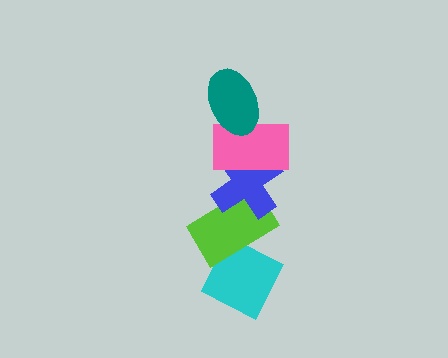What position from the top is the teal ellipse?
The teal ellipse is 1st from the top.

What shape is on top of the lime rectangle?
The blue cross is on top of the lime rectangle.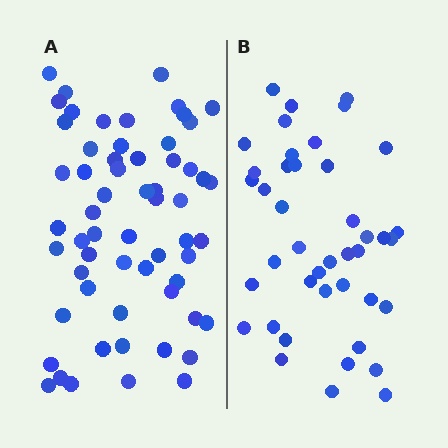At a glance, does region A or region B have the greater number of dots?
Region A (the left region) has more dots.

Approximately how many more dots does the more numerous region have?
Region A has approximately 20 more dots than region B.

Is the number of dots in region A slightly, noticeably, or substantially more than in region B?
Region A has noticeably more, but not dramatically so. The ratio is roughly 1.4 to 1.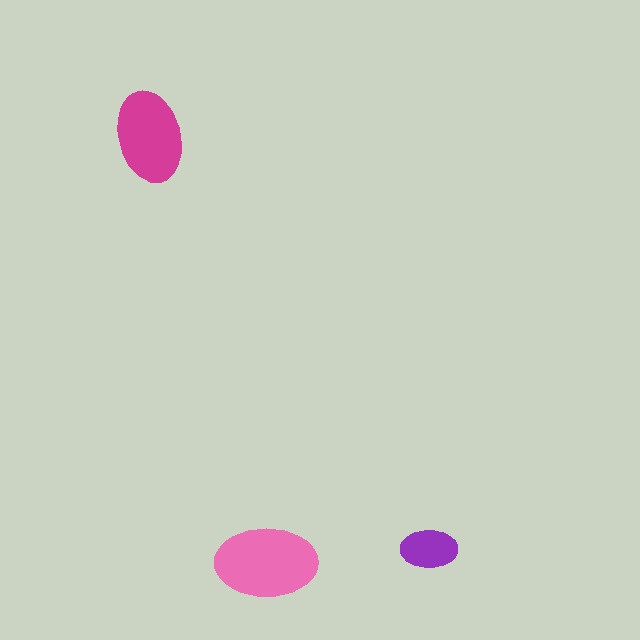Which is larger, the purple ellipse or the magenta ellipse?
The magenta one.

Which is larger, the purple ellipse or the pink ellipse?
The pink one.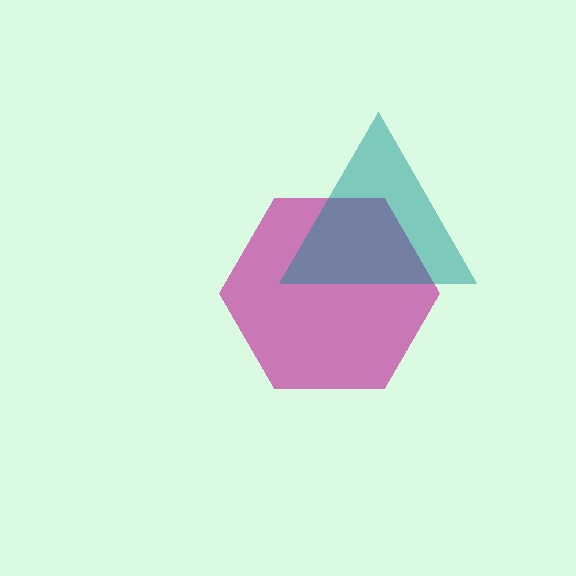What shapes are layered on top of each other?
The layered shapes are: a magenta hexagon, a teal triangle.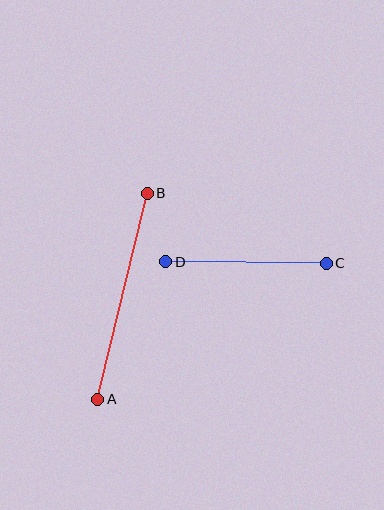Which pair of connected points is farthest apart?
Points A and B are farthest apart.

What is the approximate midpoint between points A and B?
The midpoint is at approximately (122, 296) pixels.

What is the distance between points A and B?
The distance is approximately 212 pixels.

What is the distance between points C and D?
The distance is approximately 160 pixels.